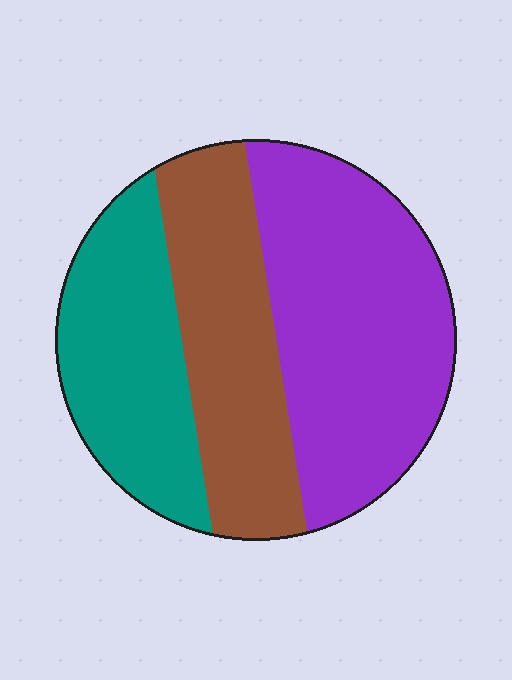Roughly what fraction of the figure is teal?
Teal covers 27% of the figure.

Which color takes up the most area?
Purple, at roughly 45%.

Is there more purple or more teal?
Purple.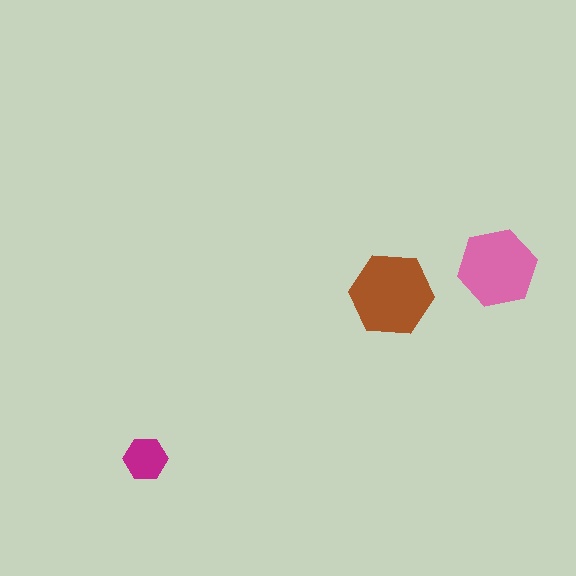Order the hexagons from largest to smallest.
the brown one, the pink one, the magenta one.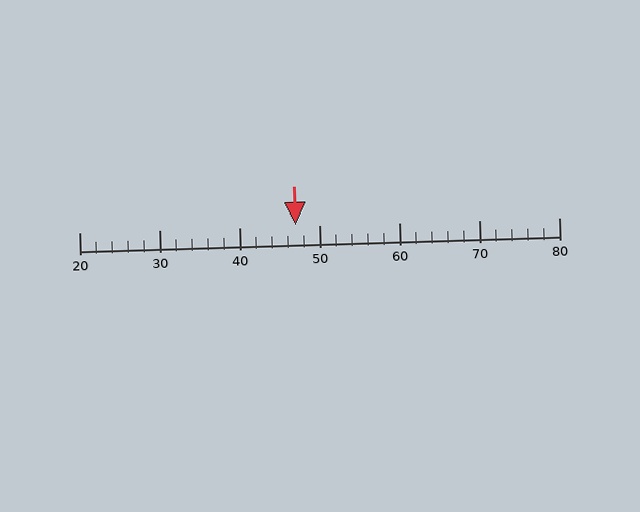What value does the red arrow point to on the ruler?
The red arrow points to approximately 47.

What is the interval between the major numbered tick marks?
The major tick marks are spaced 10 units apart.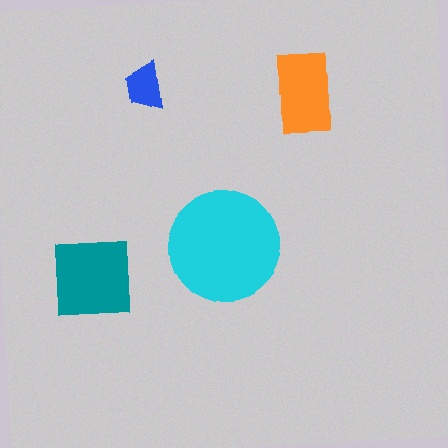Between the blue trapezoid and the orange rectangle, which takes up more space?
The orange rectangle.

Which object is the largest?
The cyan circle.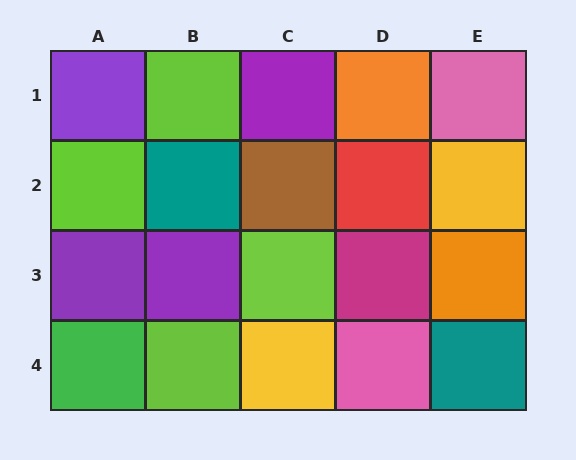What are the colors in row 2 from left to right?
Lime, teal, brown, red, yellow.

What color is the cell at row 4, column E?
Teal.